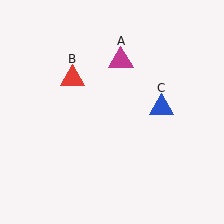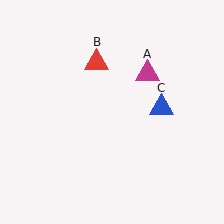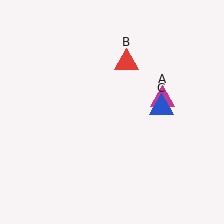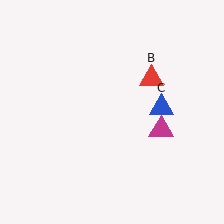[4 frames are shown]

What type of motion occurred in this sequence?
The magenta triangle (object A), red triangle (object B) rotated clockwise around the center of the scene.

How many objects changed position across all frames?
2 objects changed position: magenta triangle (object A), red triangle (object B).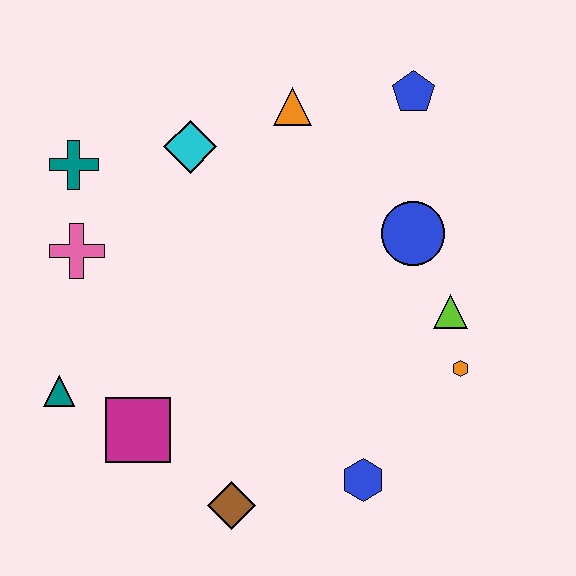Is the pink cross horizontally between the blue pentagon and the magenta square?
No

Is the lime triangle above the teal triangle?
Yes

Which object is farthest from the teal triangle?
The blue pentagon is farthest from the teal triangle.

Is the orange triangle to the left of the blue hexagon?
Yes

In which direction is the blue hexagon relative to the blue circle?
The blue hexagon is below the blue circle.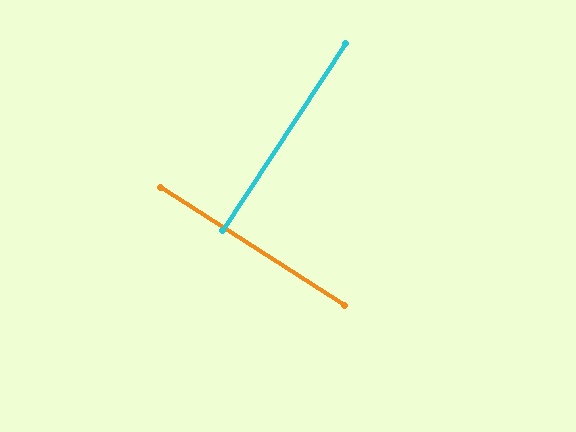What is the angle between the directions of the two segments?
Approximately 89 degrees.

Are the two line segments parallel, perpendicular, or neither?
Perpendicular — they meet at approximately 89°.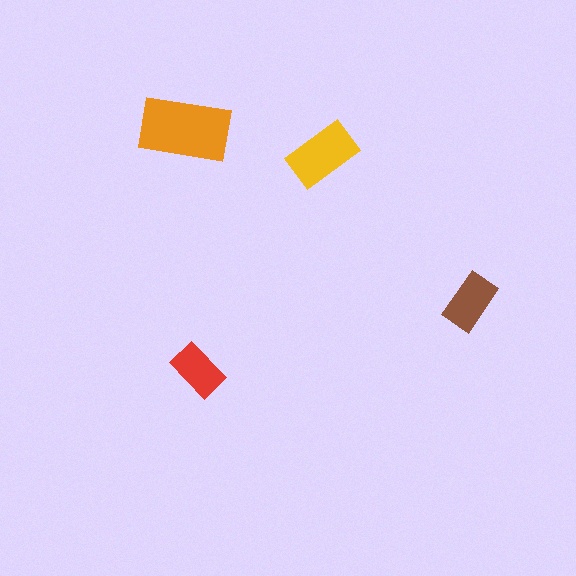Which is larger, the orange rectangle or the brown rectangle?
The orange one.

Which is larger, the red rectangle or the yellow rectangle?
The yellow one.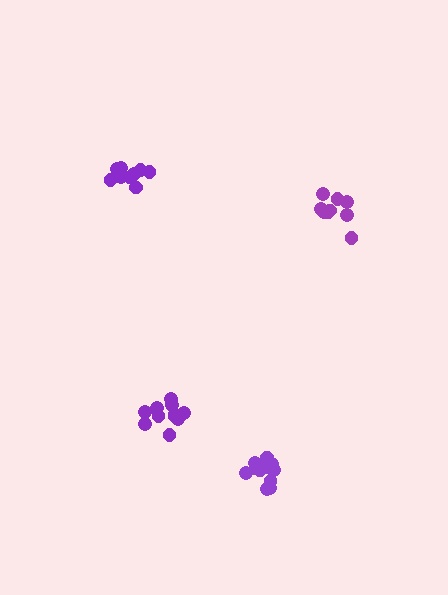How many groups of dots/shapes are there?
There are 4 groups.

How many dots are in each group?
Group 1: 11 dots, Group 2: 11 dots, Group 3: 9 dots, Group 4: 10 dots (41 total).